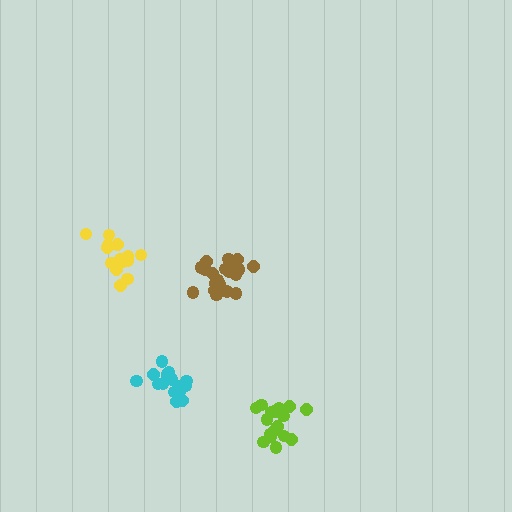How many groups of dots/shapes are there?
There are 4 groups.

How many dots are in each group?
Group 1: 20 dots, Group 2: 20 dots, Group 3: 17 dots, Group 4: 16 dots (73 total).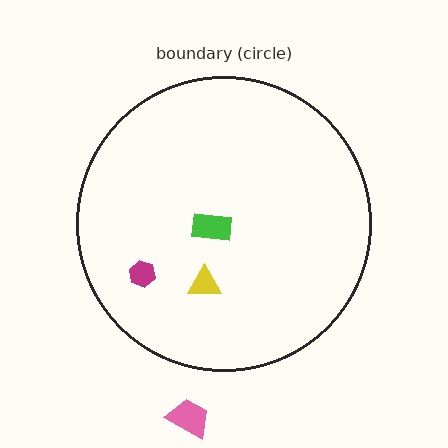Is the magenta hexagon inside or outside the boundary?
Inside.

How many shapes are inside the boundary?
3 inside, 1 outside.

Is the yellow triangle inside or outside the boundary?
Inside.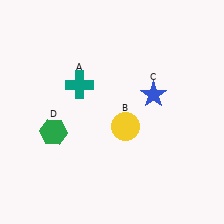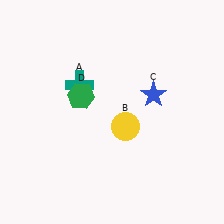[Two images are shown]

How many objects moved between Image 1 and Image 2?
1 object moved between the two images.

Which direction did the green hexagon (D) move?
The green hexagon (D) moved up.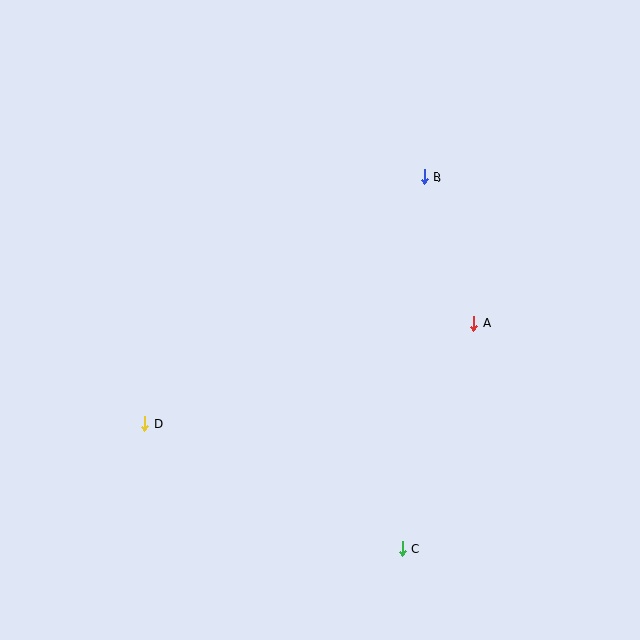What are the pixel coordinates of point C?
Point C is at (402, 549).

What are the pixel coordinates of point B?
Point B is at (424, 177).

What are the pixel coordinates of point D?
Point D is at (144, 424).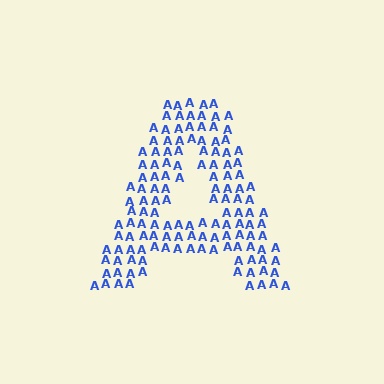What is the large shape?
The large shape is the letter A.